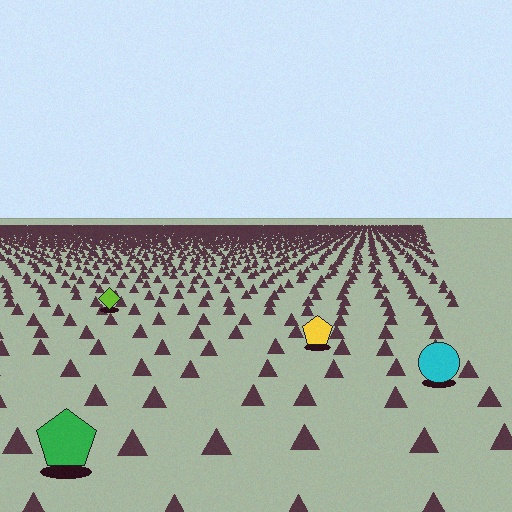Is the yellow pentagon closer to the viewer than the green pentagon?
No. The green pentagon is closer — you can tell from the texture gradient: the ground texture is coarser near it.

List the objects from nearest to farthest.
From nearest to farthest: the green pentagon, the cyan circle, the yellow pentagon, the lime diamond.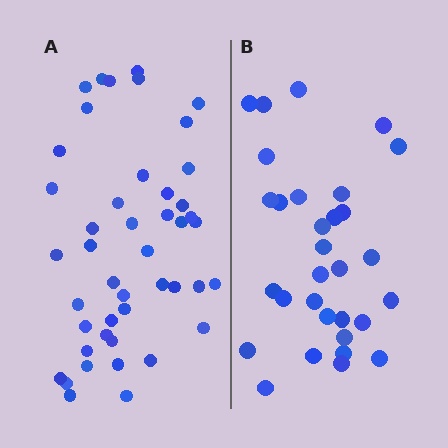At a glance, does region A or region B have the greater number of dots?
Region A (the left region) has more dots.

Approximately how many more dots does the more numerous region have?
Region A has approximately 15 more dots than region B.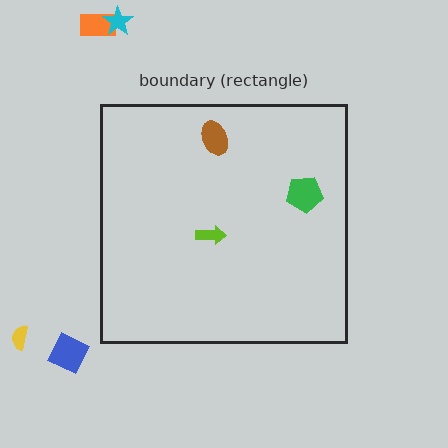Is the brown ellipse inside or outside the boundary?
Inside.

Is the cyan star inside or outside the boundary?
Outside.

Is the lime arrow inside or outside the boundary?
Inside.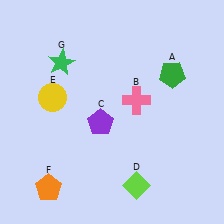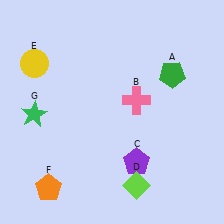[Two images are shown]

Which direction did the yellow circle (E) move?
The yellow circle (E) moved up.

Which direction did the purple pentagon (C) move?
The purple pentagon (C) moved down.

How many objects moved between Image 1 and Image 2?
3 objects moved between the two images.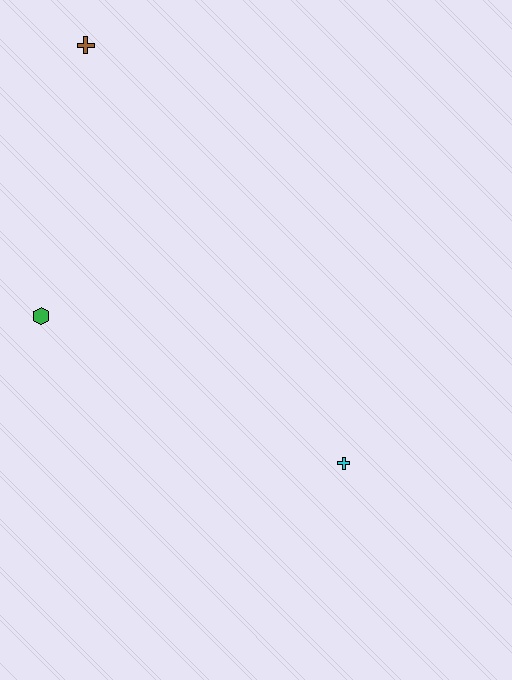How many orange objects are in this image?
There are no orange objects.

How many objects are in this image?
There are 3 objects.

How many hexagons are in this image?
There is 1 hexagon.